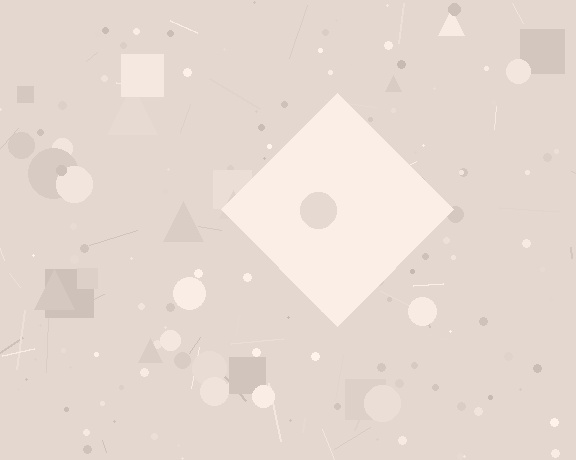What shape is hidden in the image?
A diamond is hidden in the image.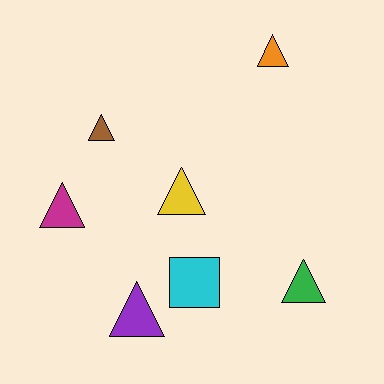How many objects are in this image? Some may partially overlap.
There are 7 objects.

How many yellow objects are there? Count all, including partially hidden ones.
There is 1 yellow object.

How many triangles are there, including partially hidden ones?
There are 6 triangles.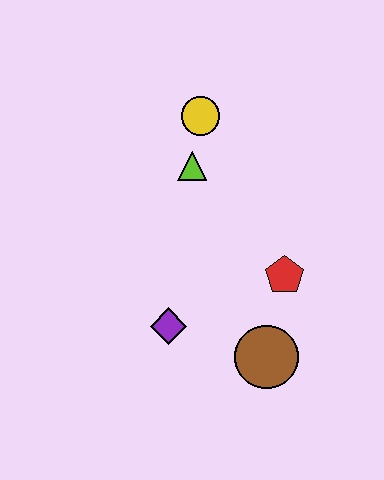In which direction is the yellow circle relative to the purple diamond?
The yellow circle is above the purple diamond.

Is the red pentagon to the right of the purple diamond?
Yes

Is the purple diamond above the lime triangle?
No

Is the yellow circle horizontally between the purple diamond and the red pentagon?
Yes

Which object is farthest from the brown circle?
The yellow circle is farthest from the brown circle.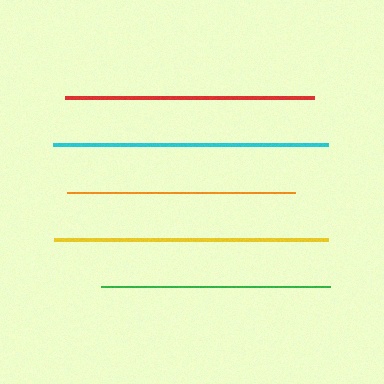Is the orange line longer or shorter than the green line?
The green line is longer than the orange line.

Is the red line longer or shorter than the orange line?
The red line is longer than the orange line.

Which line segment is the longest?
The cyan line is the longest at approximately 274 pixels.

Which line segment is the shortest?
The orange line is the shortest at approximately 227 pixels.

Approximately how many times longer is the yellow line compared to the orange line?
The yellow line is approximately 1.2 times the length of the orange line.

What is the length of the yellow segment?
The yellow segment is approximately 274 pixels long.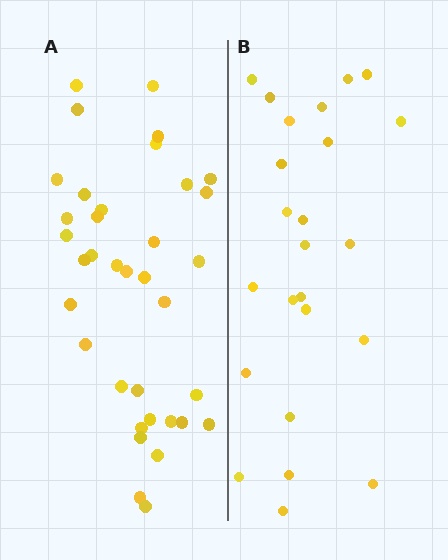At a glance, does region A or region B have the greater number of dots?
Region A (the left region) has more dots.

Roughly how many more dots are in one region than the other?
Region A has roughly 12 or so more dots than region B.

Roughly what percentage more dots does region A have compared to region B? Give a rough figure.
About 50% more.